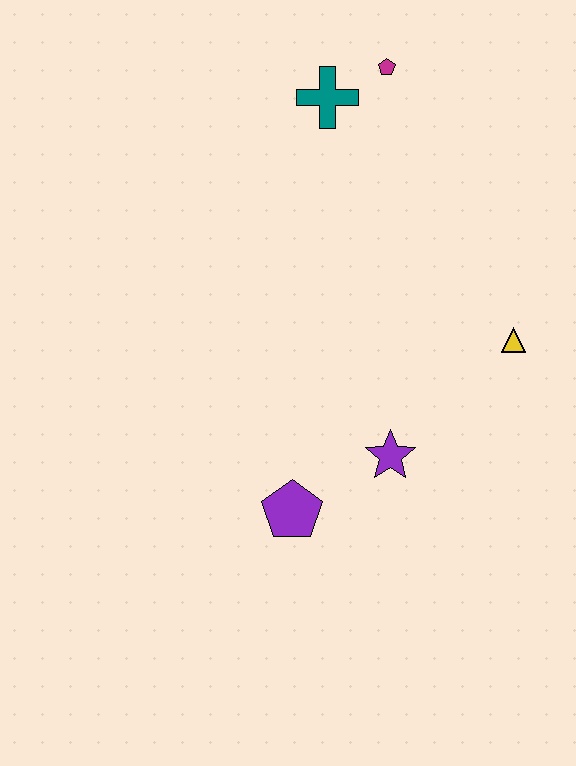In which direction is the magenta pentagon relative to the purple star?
The magenta pentagon is above the purple star.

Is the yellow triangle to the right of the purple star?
Yes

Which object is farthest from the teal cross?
The purple pentagon is farthest from the teal cross.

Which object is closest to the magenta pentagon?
The teal cross is closest to the magenta pentagon.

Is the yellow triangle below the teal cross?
Yes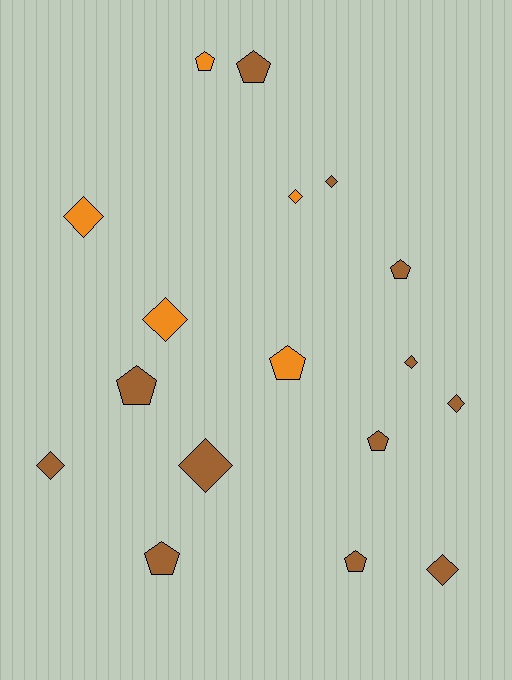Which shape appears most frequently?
Diamond, with 9 objects.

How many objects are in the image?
There are 17 objects.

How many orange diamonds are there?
There are 3 orange diamonds.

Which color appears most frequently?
Brown, with 12 objects.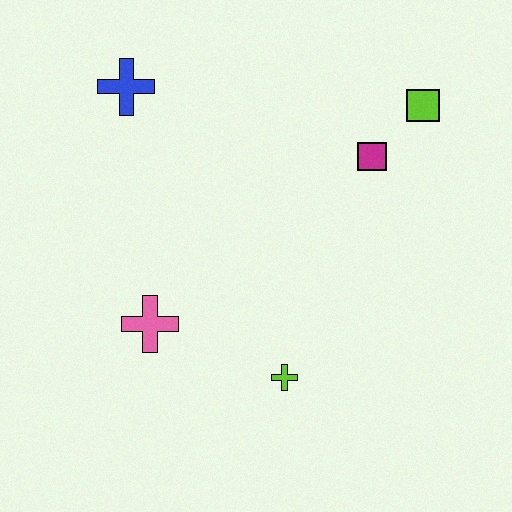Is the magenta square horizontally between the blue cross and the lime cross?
No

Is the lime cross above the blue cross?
No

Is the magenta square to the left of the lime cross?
No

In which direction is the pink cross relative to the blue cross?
The pink cross is below the blue cross.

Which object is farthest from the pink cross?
The lime square is farthest from the pink cross.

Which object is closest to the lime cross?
The pink cross is closest to the lime cross.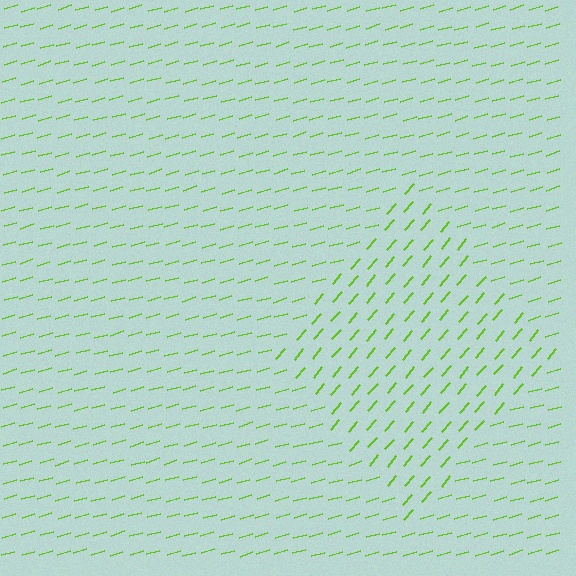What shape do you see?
I see a diamond.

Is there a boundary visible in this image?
Yes, there is a texture boundary formed by a change in line orientation.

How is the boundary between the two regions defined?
The boundary is defined purely by a change in line orientation (approximately 33 degrees difference). All lines are the same color and thickness.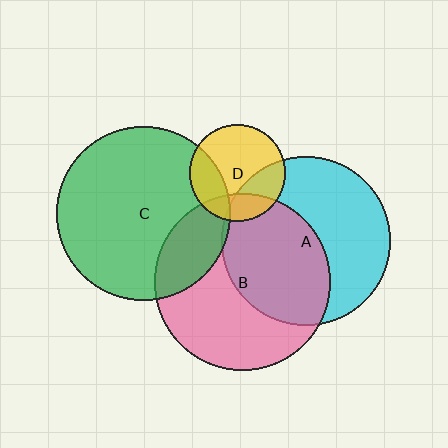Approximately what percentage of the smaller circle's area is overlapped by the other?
Approximately 50%.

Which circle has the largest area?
Circle B (pink).